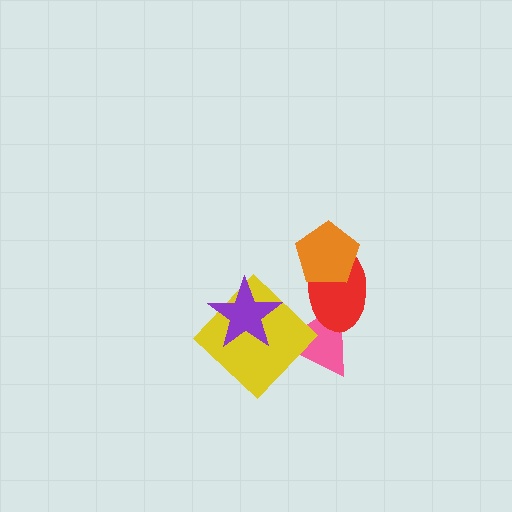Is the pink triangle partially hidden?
Yes, it is partially covered by another shape.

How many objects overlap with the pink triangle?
2 objects overlap with the pink triangle.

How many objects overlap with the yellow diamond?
2 objects overlap with the yellow diamond.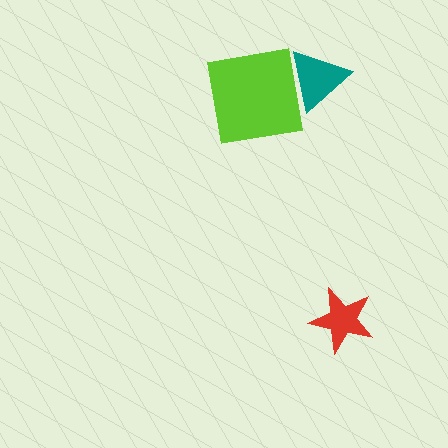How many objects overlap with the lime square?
1 object overlaps with the lime square.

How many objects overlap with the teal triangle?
1 object overlaps with the teal triangle.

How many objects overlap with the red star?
0 objects overlap with the red star.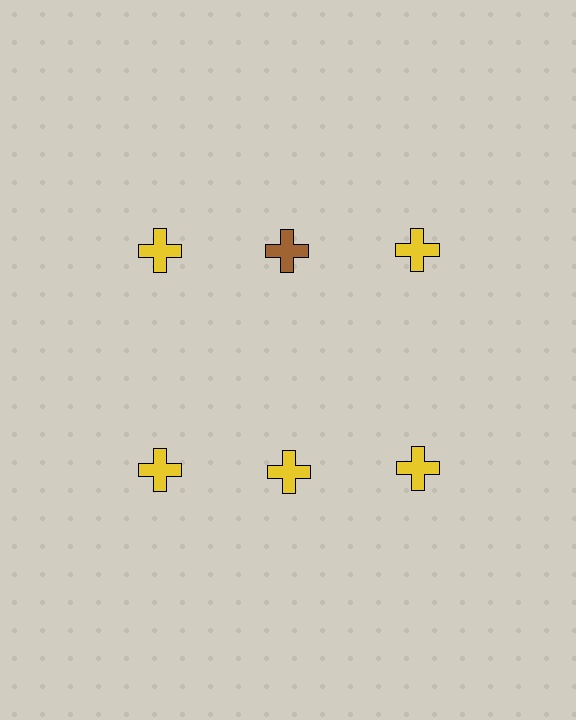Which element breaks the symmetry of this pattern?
The brown cross in the top row, second from left column breaks the symmetry. All other shapes are yellow crosses.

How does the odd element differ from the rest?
It has a different color: brown instead of yellow.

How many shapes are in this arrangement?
There are 6 shapes arranged in a grid pattern.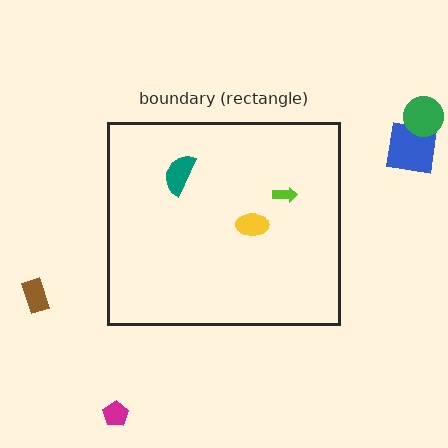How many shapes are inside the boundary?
3 inside, 4 outside.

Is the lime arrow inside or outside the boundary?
Inside.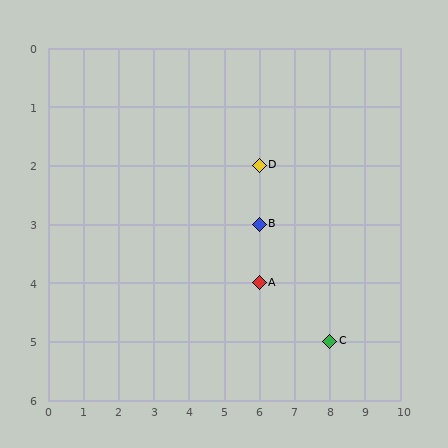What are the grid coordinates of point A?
Point A is at grid coordinates (6, 4).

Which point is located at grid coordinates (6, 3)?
Point B is at (6, 3).